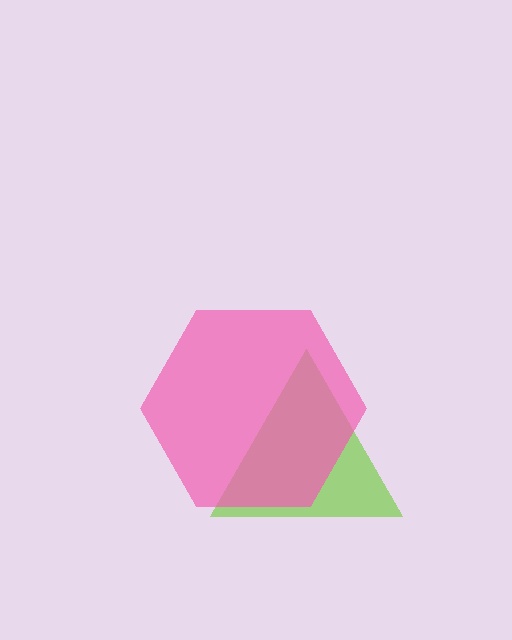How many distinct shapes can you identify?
There are 2 distinct shapes: a lime triangle, a pink hexagon.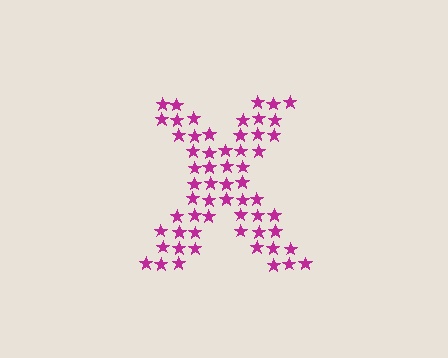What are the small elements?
The small elements are stars.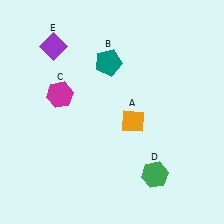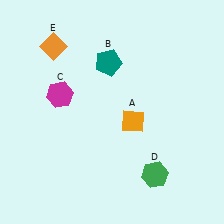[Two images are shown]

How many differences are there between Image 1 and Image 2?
There is 1 difference between the two images.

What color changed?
The diamond (E) changed from purple in Image 1 to orange in Image 2.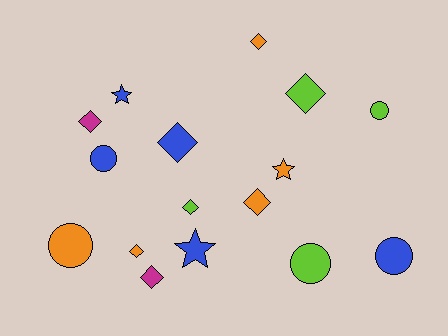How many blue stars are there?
There are 2 blue stars.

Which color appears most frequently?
Orange, with 5 objects.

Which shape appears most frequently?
Diamond, with 8 objects.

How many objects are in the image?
There are 16 objects.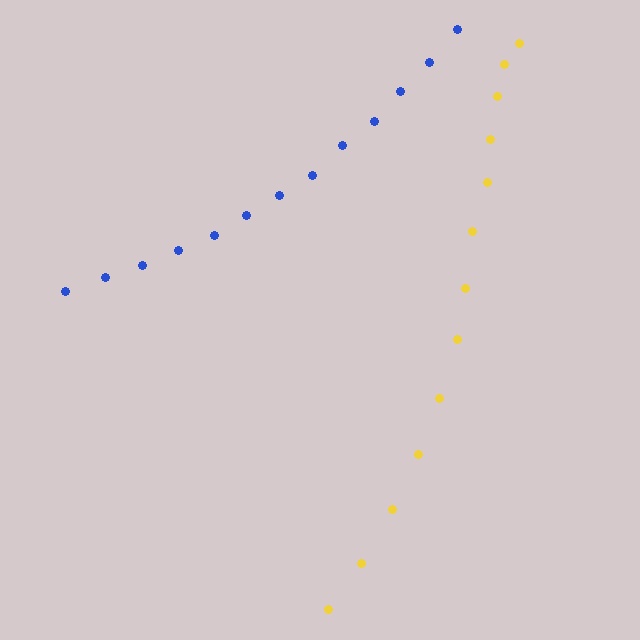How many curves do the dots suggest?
There are 2 distinct paths.